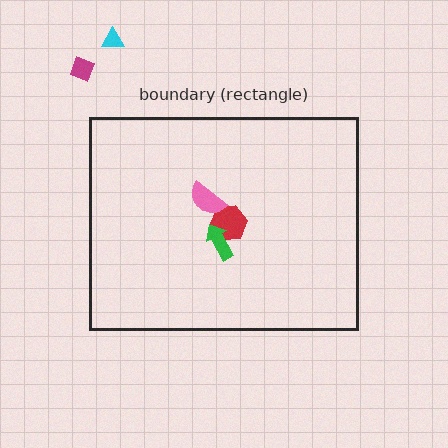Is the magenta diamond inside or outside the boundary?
Outside.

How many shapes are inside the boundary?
3 inside, 2 outside.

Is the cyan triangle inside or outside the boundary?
Outside.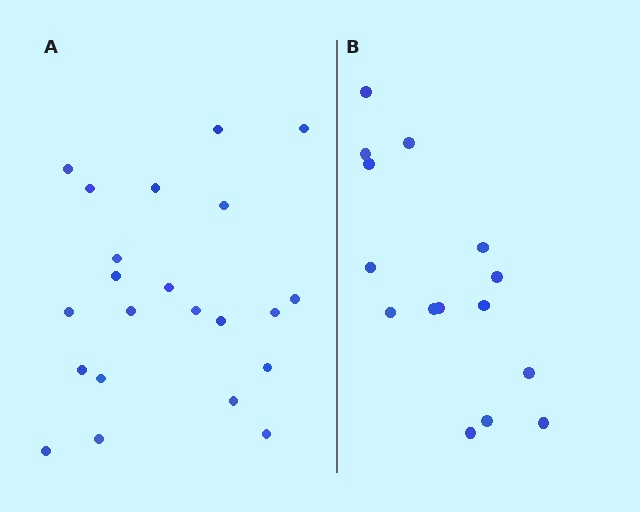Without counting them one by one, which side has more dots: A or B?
Region A (the left region) has more dots.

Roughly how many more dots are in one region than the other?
Region A has roughly 8 or so more dots than region B.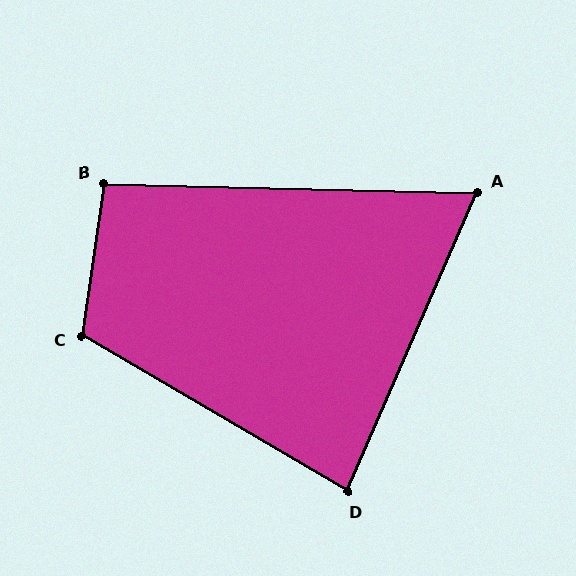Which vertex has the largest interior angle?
C, at approximately 112 degrees.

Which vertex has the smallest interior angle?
A, at approximately 68 degrees.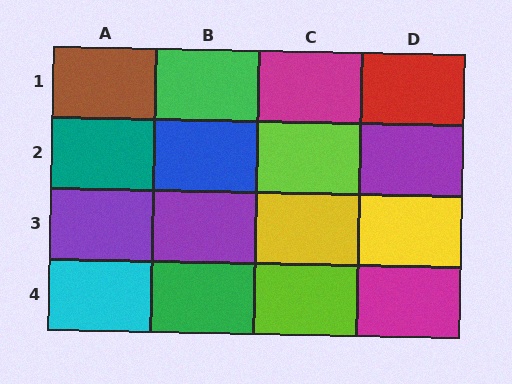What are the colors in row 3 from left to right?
Purple, purple, yellow, yellow.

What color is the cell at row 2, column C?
Lime.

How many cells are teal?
1 cell is teal.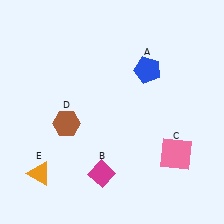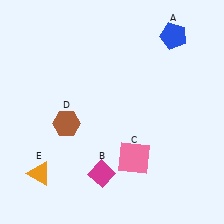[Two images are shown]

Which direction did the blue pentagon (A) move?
The blue pentagon (A) moved up.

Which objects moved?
The objects that moved are: the blue pentagon (A), the pink square (C).